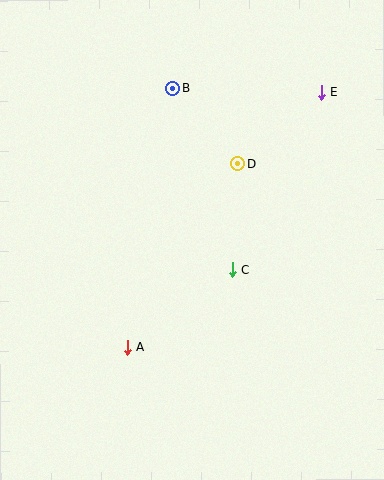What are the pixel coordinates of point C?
Point C is at (232, 270).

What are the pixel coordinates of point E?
Point E is at (322, 93).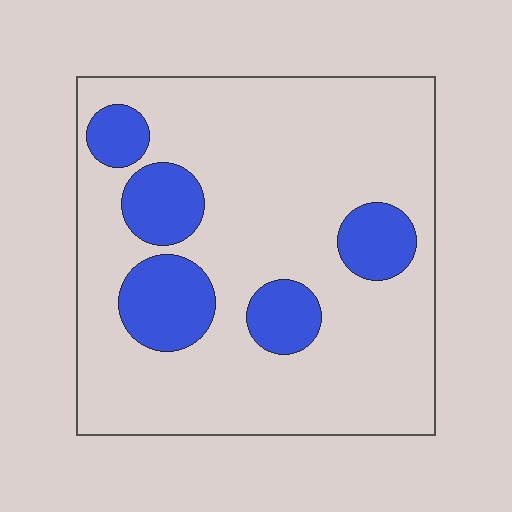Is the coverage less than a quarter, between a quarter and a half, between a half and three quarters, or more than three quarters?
Less than a quarter.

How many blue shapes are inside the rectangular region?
5.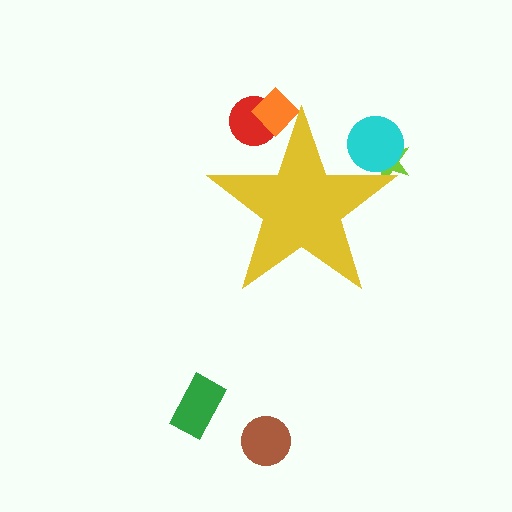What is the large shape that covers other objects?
A yellow star.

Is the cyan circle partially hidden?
Yes, the cyan circle is partially hidden behind the yellow star.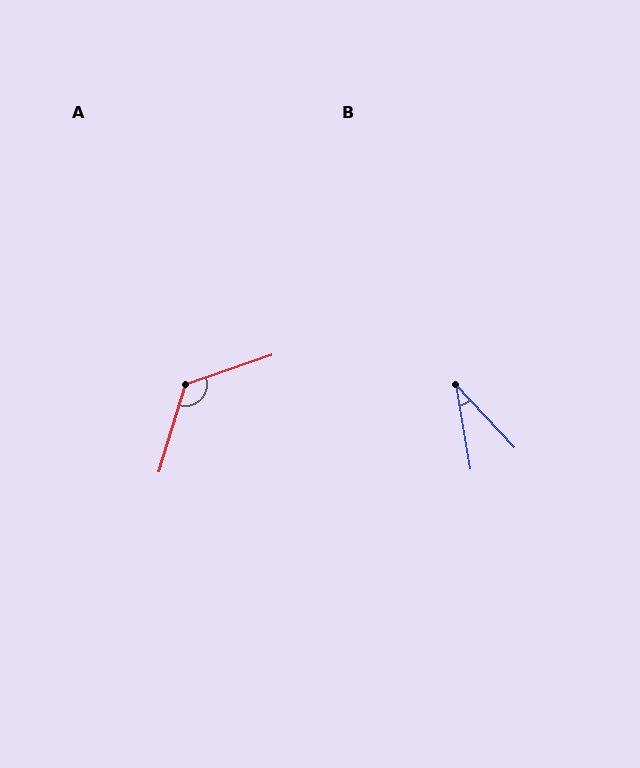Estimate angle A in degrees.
Approximately 126 degrees.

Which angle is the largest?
A, at approximately 126 degrees.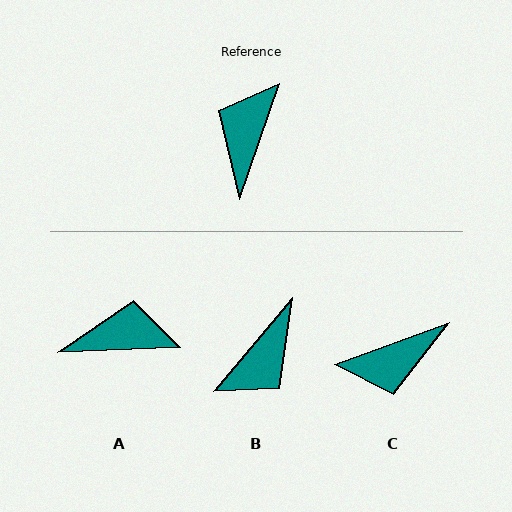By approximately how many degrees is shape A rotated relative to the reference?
Approximately 69 degrees clockwise.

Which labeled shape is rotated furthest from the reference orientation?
B, about 159 degrees away.